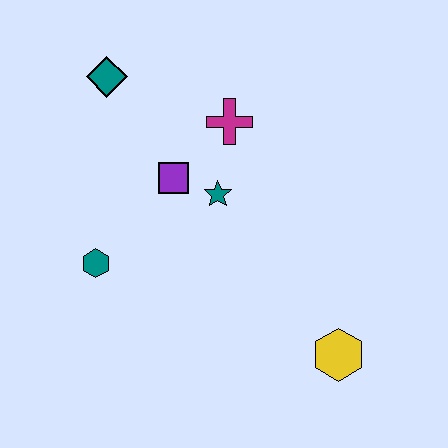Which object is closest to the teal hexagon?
The purple square is closest to the teal hexagon.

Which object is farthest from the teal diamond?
The yellow hexagon is farthest from the teal diamond.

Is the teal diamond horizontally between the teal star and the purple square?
No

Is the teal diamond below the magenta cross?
No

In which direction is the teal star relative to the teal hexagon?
The teal star is to the right of the teal hexagon.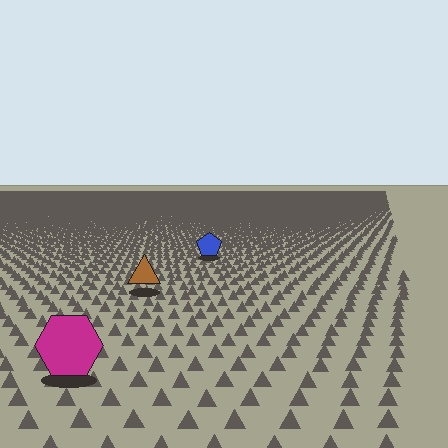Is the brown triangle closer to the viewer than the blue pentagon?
Yes. The brown triangle is closer — you can tell from the texture gradient: the ground texture is coarser near it.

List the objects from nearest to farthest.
From nearest to farthest: the magenta hexagon, the brown triangle, the blue pentagon.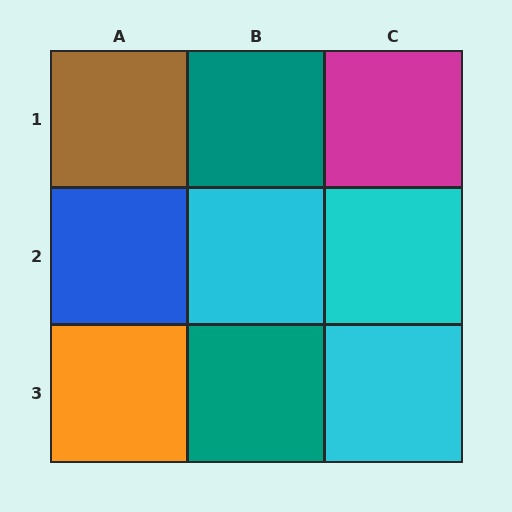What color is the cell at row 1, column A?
Brown.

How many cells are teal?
2 cells are teal.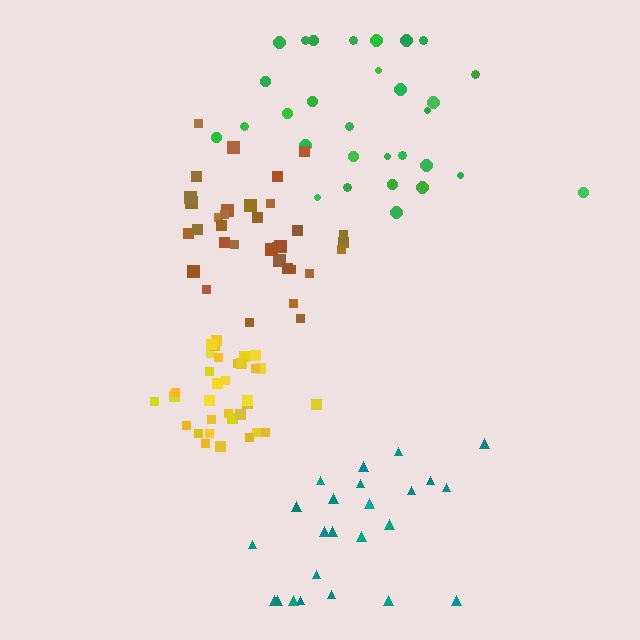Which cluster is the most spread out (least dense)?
Teal.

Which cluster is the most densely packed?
Yellow.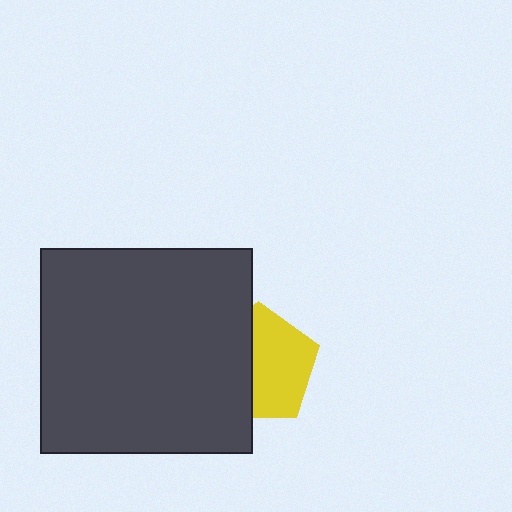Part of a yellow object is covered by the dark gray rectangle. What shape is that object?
It is a pentagon.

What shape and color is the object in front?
The object in front is a dark gray rectangle.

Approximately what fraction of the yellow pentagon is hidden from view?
Roughly 44% of the yellow pentagon is hidden behind the dark gray rectangle.